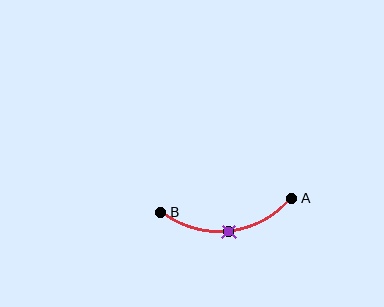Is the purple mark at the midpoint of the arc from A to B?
Yes. The purple mark lies on the arc at equal arc-length from both A and B — it is the arc midpoint.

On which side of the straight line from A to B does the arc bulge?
The arc bulges below the straight line connecting A and B.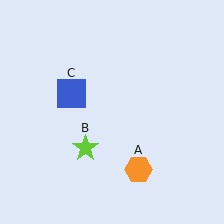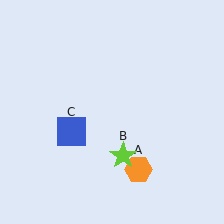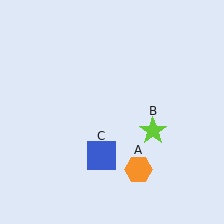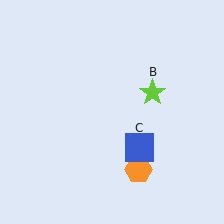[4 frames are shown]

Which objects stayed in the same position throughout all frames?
Orange hexagon (object A) remained stationary.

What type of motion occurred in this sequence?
The lime star (object B), blue square (object C) rotated counterclockwise around the center of the scene.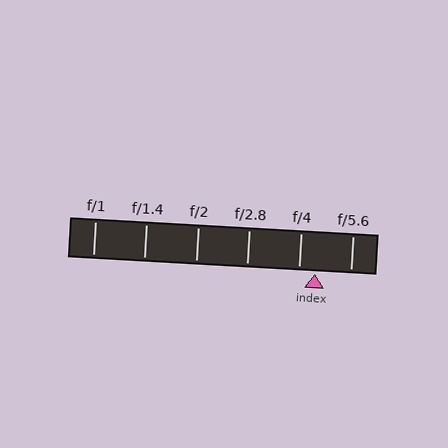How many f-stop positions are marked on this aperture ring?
There are 6 f-stop positions marked.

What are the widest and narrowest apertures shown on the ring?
The widest aperture shown is f/1 and the narrowest is f/5.6.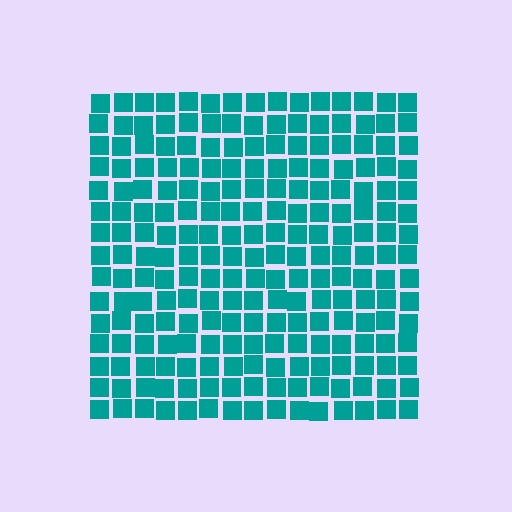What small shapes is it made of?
It is made of small squares.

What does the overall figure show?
The overall figure shows a square.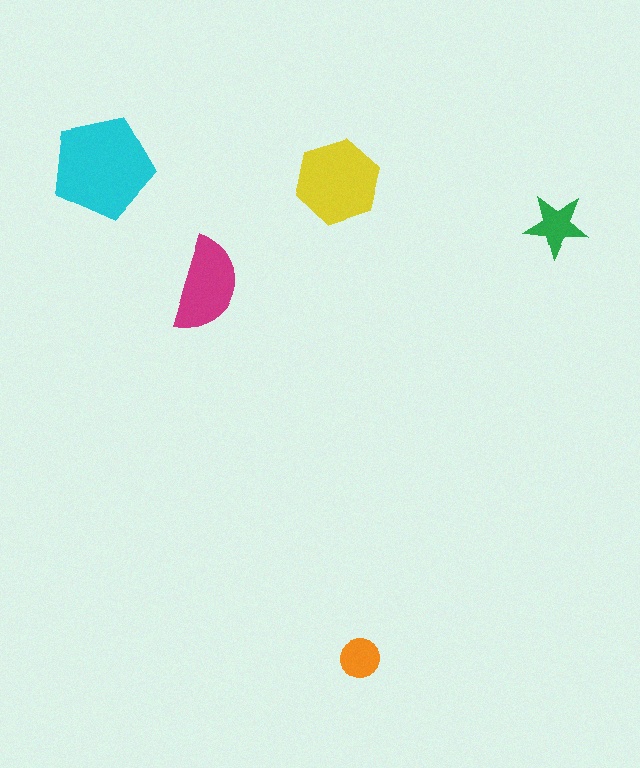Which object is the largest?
The cyan pentagon.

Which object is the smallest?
The orange circle.